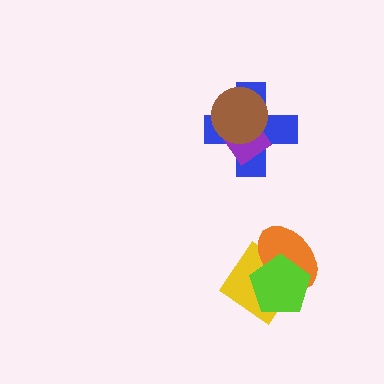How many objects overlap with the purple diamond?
2 objects overlap with the purple diamond.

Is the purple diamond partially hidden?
Yes, it is partially covered by another shape.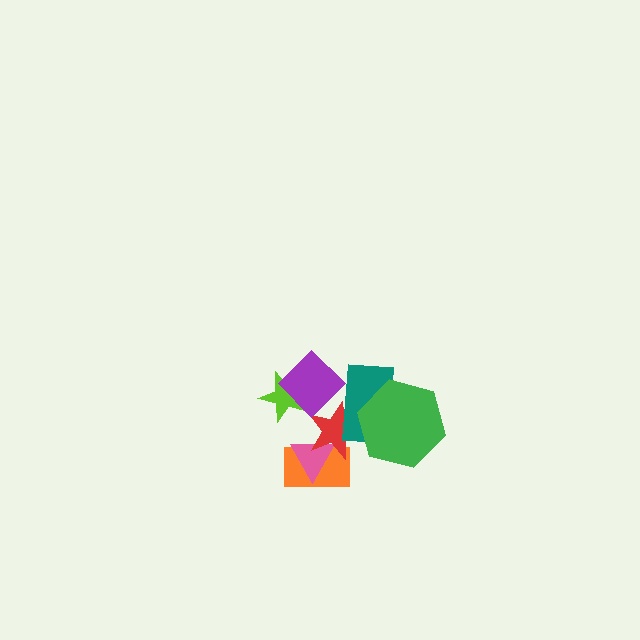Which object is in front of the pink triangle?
The red star is in front of the pink triangle.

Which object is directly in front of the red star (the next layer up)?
The teal rectangle is directly in front of the red star.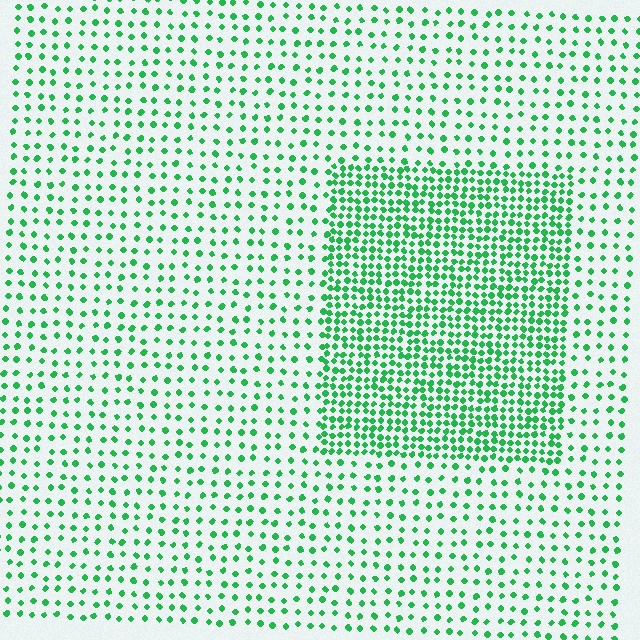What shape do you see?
I see a rectangle.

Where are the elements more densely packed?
The elements are more densely packed inside the rectangle boundary.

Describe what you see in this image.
The image contains small green elements arranged at two different densities. A rectangle-shaped region is visible where the elements are more densely packed than the surrounding area.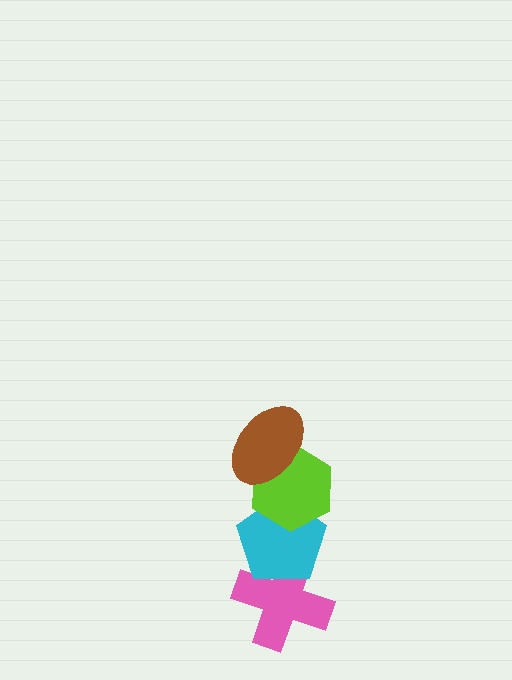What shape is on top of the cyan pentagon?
The lime hexagon is on top of the cyan pentagon.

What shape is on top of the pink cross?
The cyan pentagon is on top of the pink cross.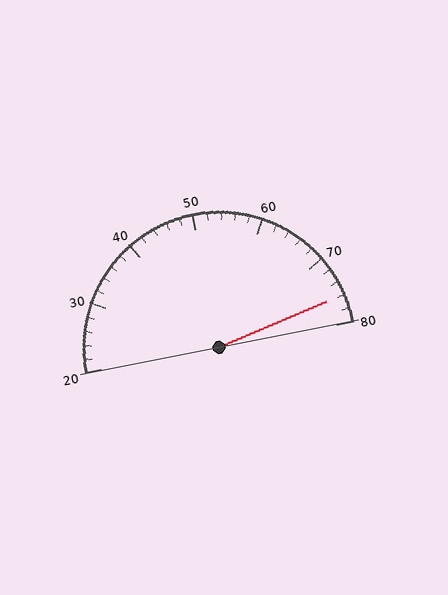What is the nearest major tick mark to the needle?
The nearest major tick mark is 80.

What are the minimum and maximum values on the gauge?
The gauge ranges from 20 to 80.